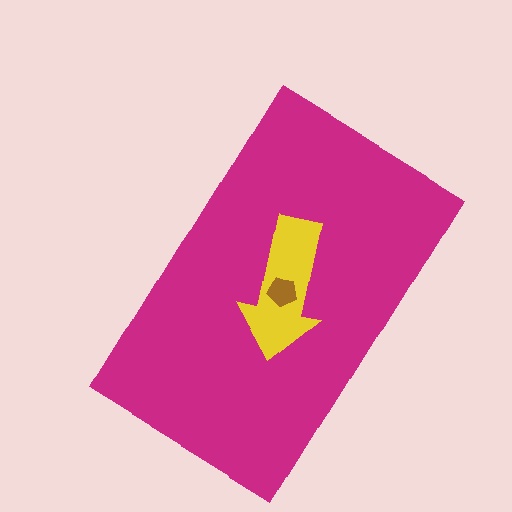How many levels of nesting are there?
3.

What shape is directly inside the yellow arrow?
The brown pentagon.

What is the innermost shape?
The brown pentagon.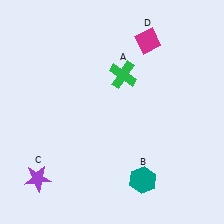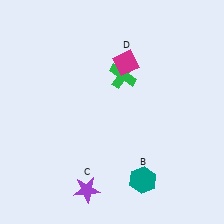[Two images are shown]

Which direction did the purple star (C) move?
The purple star (C) moved right.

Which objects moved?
The objects that moved are: the purple star (C), the magenta diamond (D).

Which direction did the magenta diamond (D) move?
The magenta diamond (D) moved down.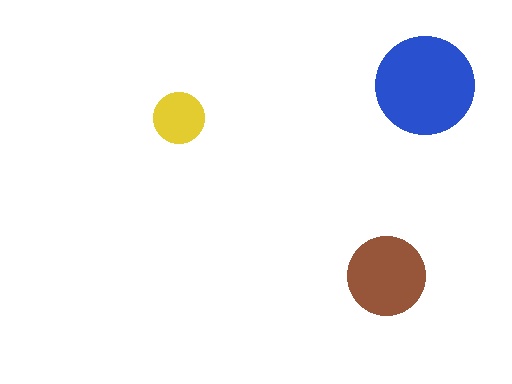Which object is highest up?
The blue circle is topmost.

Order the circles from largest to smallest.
the blue one, the brown one, the yellow one.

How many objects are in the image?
There are 3 objects in the image.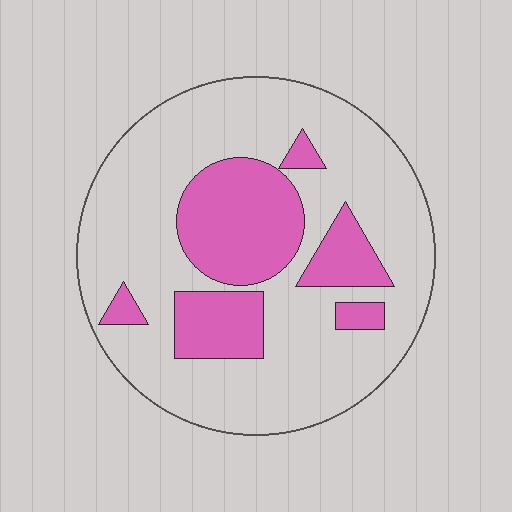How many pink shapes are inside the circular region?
6.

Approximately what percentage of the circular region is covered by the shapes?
Approximately 25%.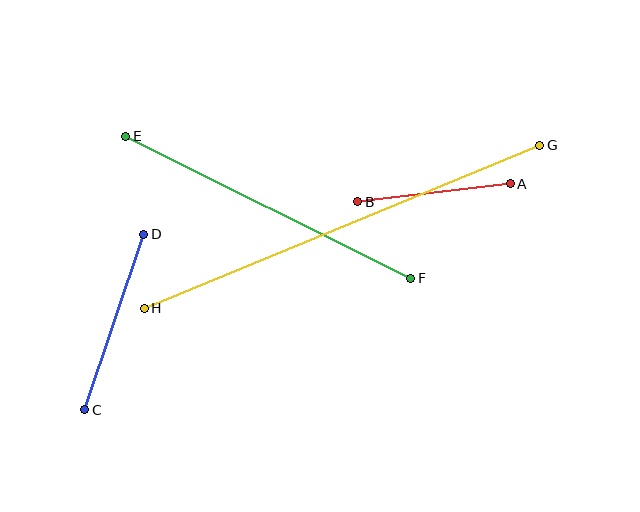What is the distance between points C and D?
The distance is approximately 185 pixels.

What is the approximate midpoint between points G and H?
The midpoint is at approximately (342, 227) pixels.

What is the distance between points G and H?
The distance is approximately 428 pixels.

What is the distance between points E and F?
The distance is approximately 318 pixels.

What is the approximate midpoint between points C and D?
The midpoint is at approximately (114, 322) pixels.